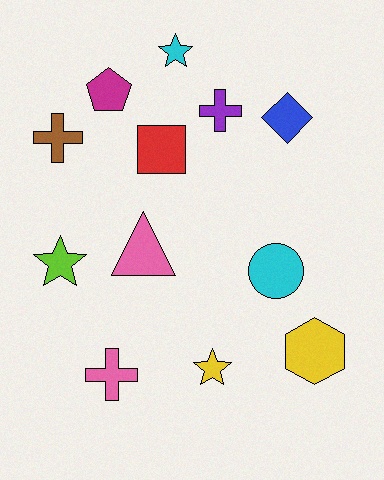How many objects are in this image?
There are 12 objects.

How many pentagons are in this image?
There is 1 pentagon.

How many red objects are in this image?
There is 1 red object.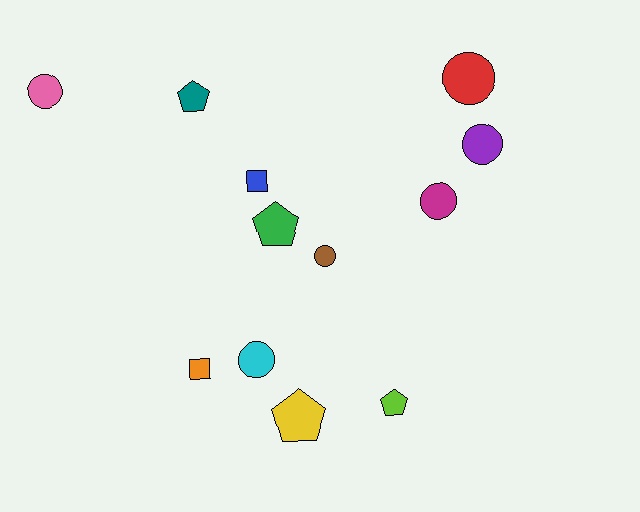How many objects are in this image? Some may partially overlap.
There are 12 objects.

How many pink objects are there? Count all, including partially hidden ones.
There is 1 pink object.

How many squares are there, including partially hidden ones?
There are 2 squares.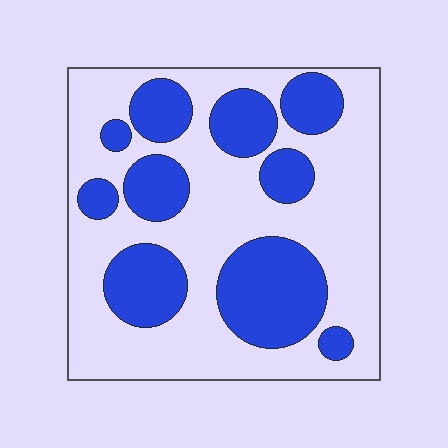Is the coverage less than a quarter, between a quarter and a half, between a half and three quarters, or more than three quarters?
Between a quarter and a half.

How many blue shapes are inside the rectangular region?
10.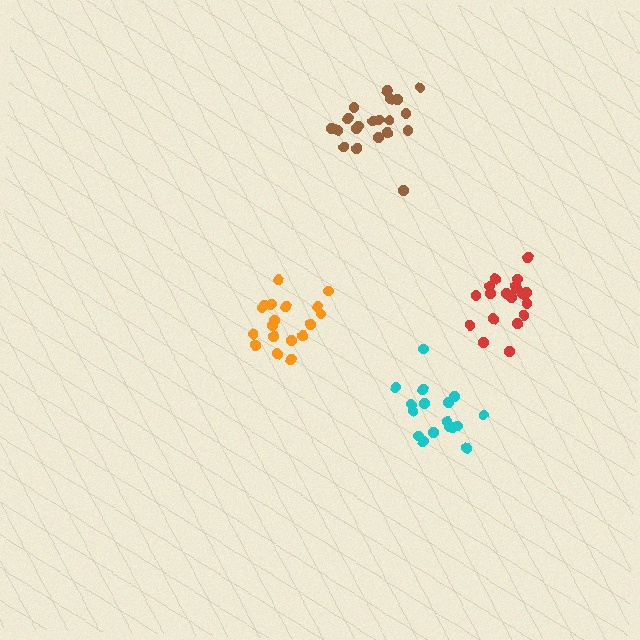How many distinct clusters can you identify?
There are 4 distinct clusters.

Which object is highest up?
The brown cluster is topmost.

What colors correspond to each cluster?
The clusters are colored: brown, cyan, red, orange.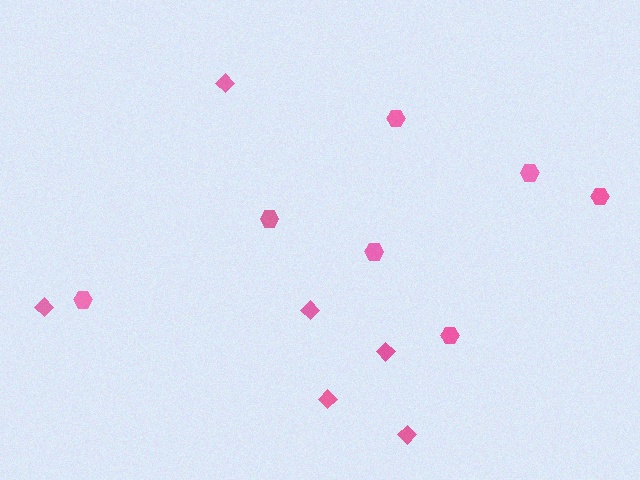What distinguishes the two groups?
There are 2 groups: one group of hexagons (7) and one group of diamonds (6).